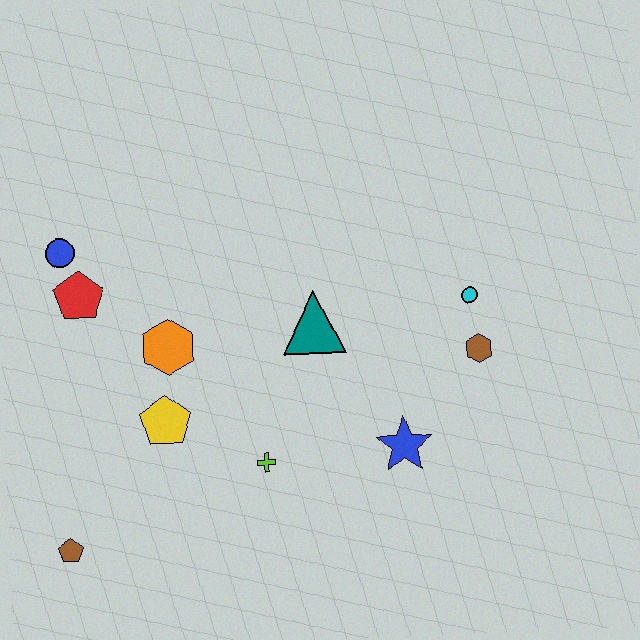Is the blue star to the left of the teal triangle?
No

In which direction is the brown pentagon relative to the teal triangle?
The brown pentagon is to the left of the teal triangle.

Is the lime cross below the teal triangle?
Yes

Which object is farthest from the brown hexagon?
The brown pentagon is farthest from the brown hexagon.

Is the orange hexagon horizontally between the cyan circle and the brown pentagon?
Yes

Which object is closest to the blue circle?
The red pentagon is closest to the blue circle.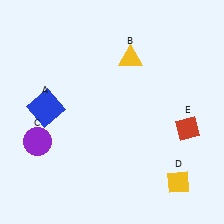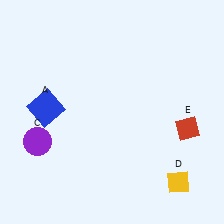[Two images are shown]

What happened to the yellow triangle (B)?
The yellow triangle (B) was removed in Image 2. It was in the top-right area of Image 1.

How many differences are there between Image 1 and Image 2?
There is 1 difference between the two images.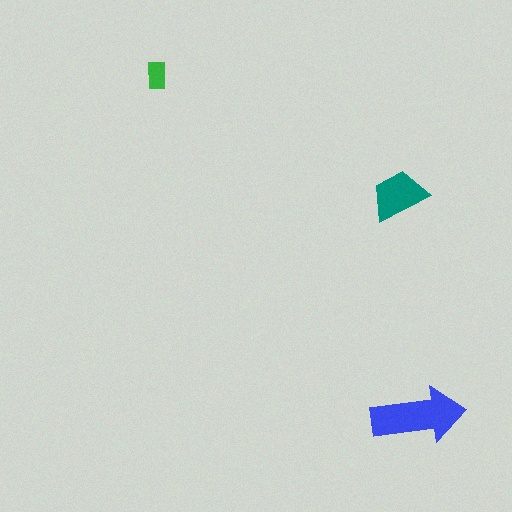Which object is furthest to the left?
The green rectangle is leftmost.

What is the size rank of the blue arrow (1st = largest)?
1st.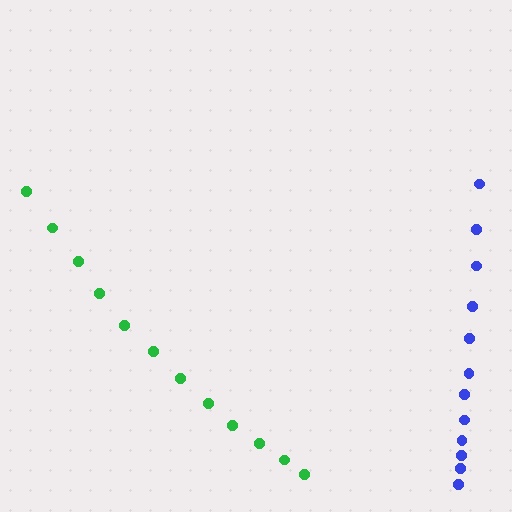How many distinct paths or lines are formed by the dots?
There are 2 distinct paths.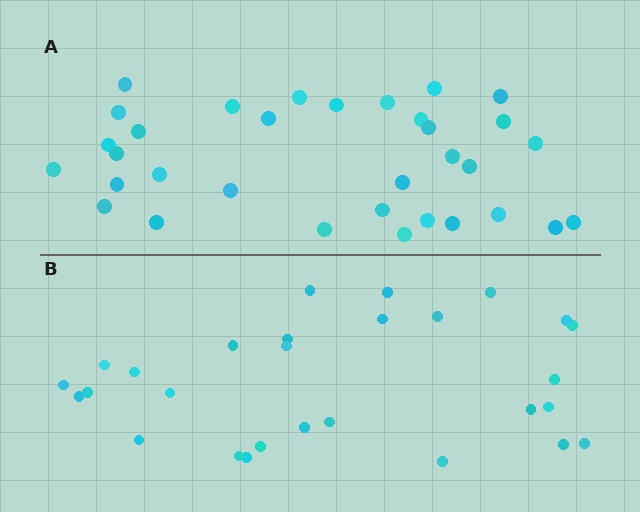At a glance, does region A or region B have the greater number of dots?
Region A (the top region) has more dots.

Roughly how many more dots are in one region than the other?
Region A has about 5 more dots than region B.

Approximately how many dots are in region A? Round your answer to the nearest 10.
About 30 dots. (The exact count is 33, which rounds to 30.)